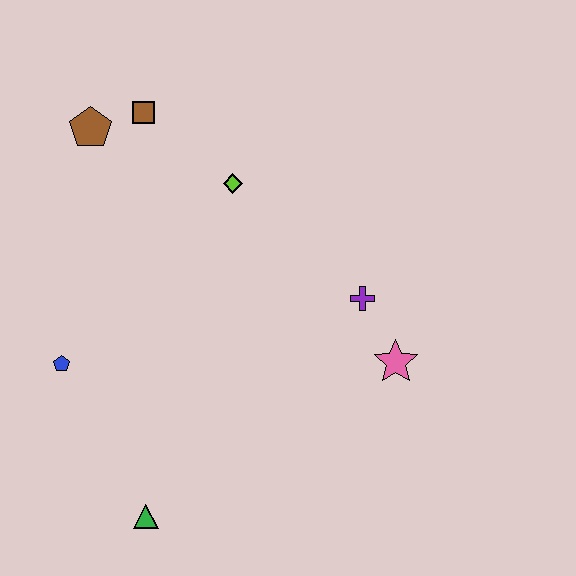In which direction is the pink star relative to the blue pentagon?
The pink star is to the right of the blue pentagon.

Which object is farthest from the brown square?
The green triangle is farthest from the brown square.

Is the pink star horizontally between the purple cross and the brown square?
No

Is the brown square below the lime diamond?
No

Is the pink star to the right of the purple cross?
Yes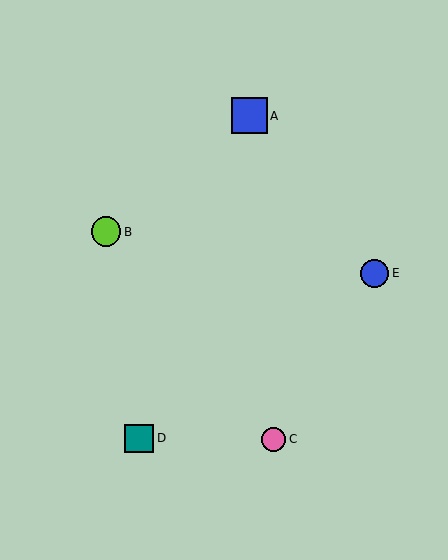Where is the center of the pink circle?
The center of the pink circle is at (274, 439).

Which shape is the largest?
The blue square (labeled A) is the largest.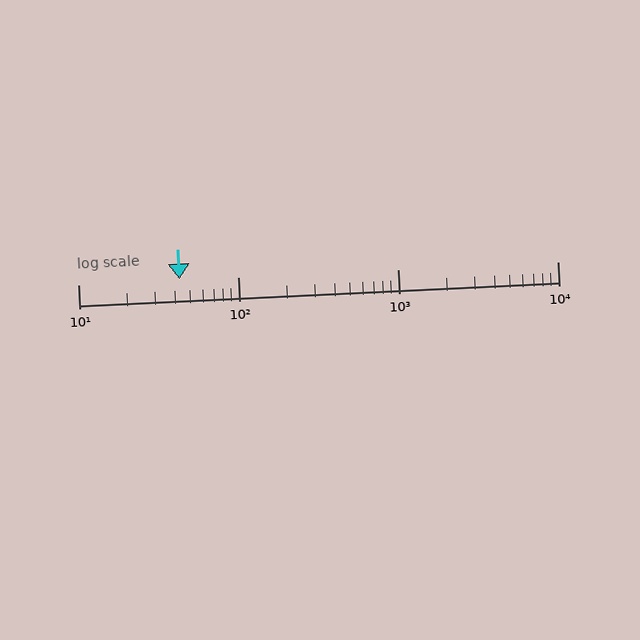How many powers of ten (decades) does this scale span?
The scale spans 3 decades, from 10 to 10000.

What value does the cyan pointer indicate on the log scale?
The pointer indicates approximately 43.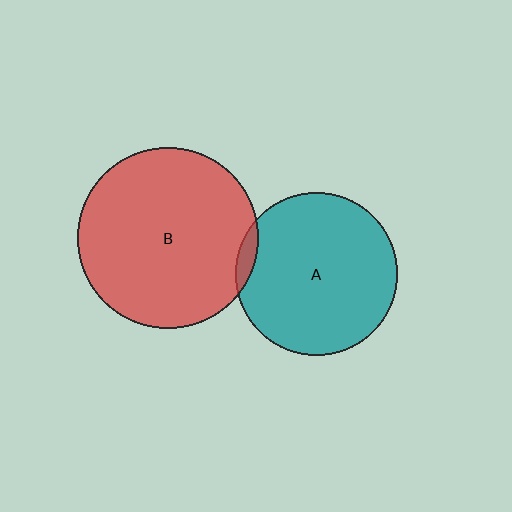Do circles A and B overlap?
Yes.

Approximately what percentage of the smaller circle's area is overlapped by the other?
Approximately 5%.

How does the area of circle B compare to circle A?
Approximately 1.2 times.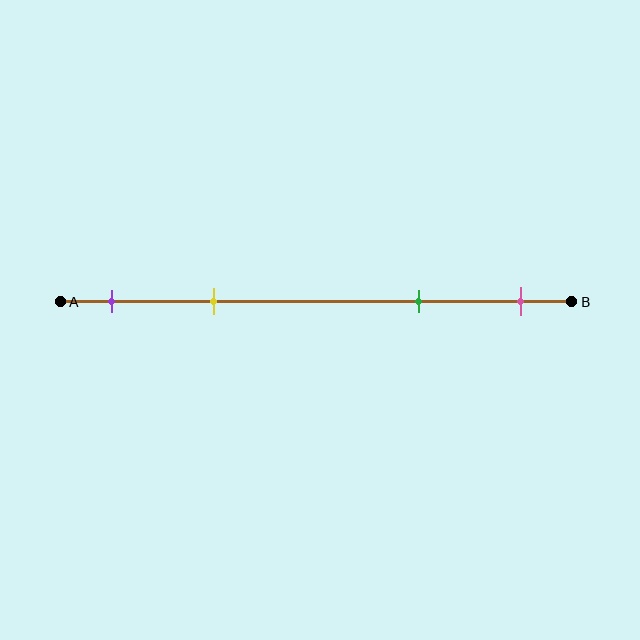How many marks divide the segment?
There are 4 marks dividing the segment.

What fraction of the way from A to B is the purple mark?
The purple mark is approximately 10% (0.1) of the way from A to B.